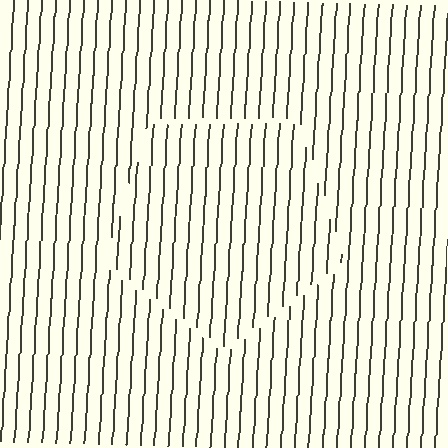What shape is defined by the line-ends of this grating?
An illusory pentagon. The interior of the shape contains the same grating, shifted by half a period — the contour is defined by the phase discontinuity where line-ends from the inner and outer gratings abut.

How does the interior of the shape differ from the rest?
The interior of the shape contains the same grating, shifted by half a period — the contour is defined by the phase discontinuity where line-ends from the inner and outer gratings abut.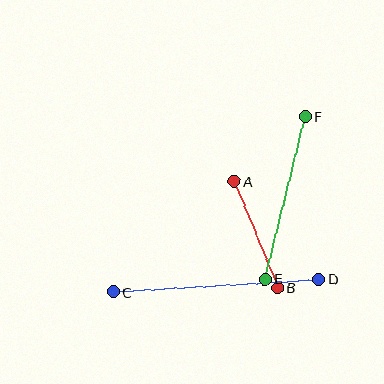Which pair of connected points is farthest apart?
Points C and D are farthest apart.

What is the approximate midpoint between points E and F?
The midpoint is at approximately (285, 198) pixels.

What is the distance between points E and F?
The distance is approximately 168 pixels.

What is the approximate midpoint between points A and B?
The midpoint is at approximately (256, 235) pixels.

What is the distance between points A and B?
The distance is approximately 115 pixels.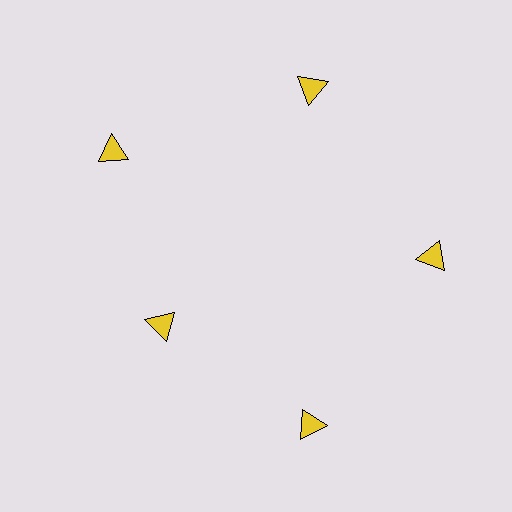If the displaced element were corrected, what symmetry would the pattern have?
It would have 5-fold rotational symmetry — the pattern would map onto itself every 72 degrees.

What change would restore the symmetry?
The symmetry would be restored by moving it outward, back onto the ring so that all 5 triangles sit at equal angles and equal distance from the center.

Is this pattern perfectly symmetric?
No. The 5 yellow triangles are arranged in a ring, but one element near the 8 o'clock position is pulled inward toward the center, breaking the 5-fold rotational symmetry.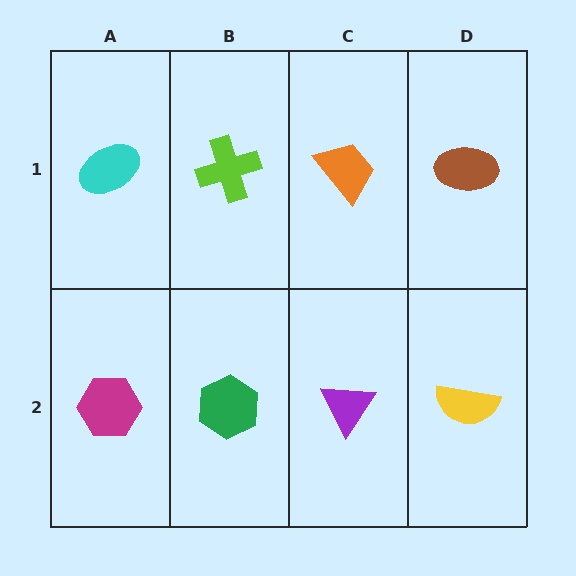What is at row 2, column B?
A green hexagon.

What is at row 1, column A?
A cyan ellipse.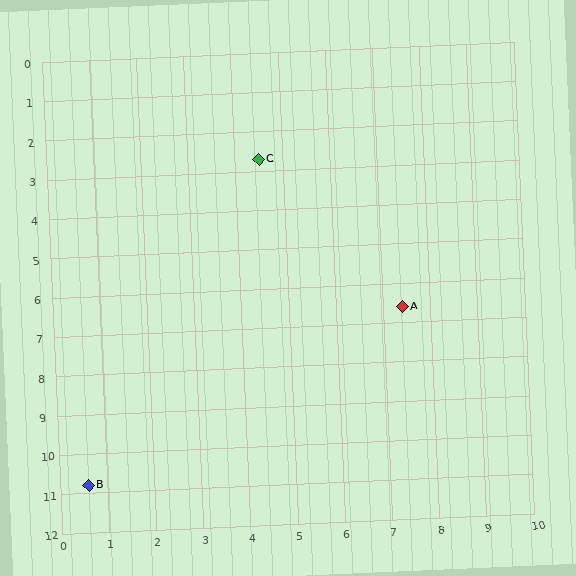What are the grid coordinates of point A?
Point A is at approximately (7.4, 6.6).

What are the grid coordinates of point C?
Point C is at approximately (4.5, 2.7).